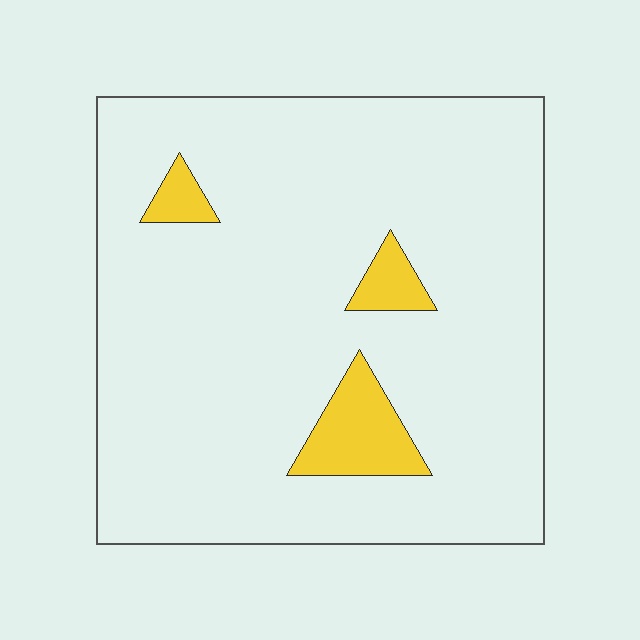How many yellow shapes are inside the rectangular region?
3.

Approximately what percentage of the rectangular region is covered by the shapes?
Approximately 10%.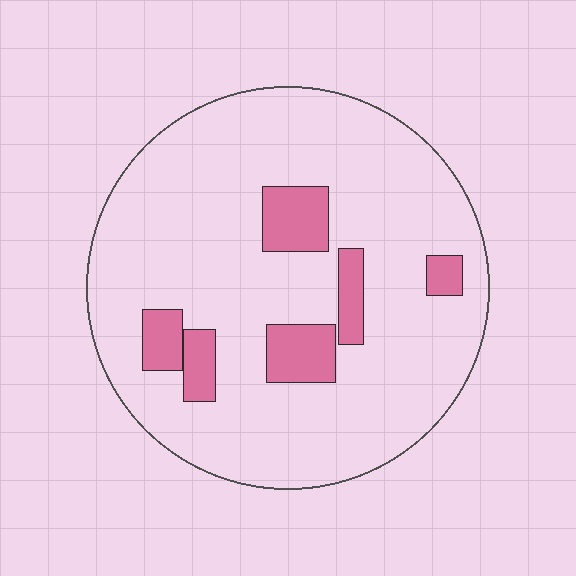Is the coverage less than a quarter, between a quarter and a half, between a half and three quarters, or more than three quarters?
Less than a quarter.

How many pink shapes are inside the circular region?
6.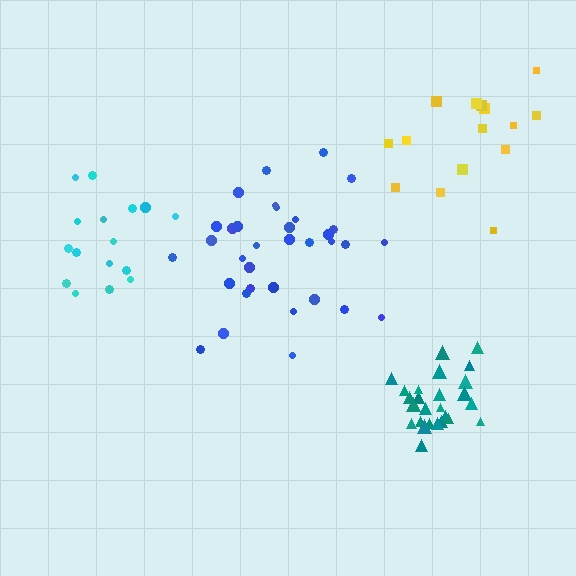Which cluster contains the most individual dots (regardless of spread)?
Blue (34).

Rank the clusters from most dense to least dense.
teal, blue, cyan, yellow.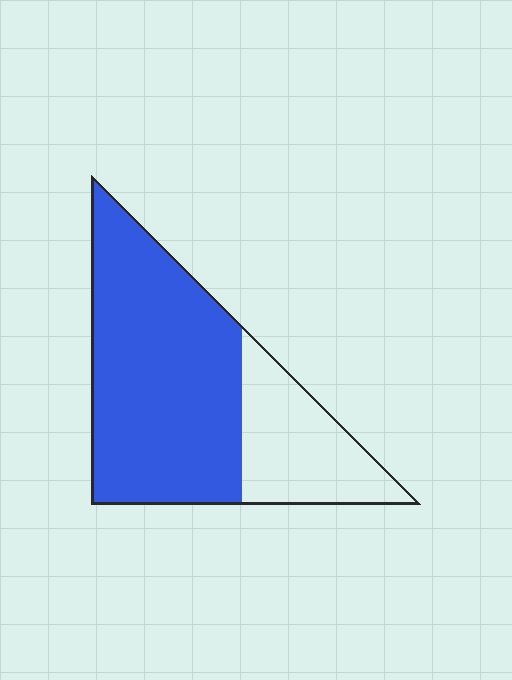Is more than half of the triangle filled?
Yes.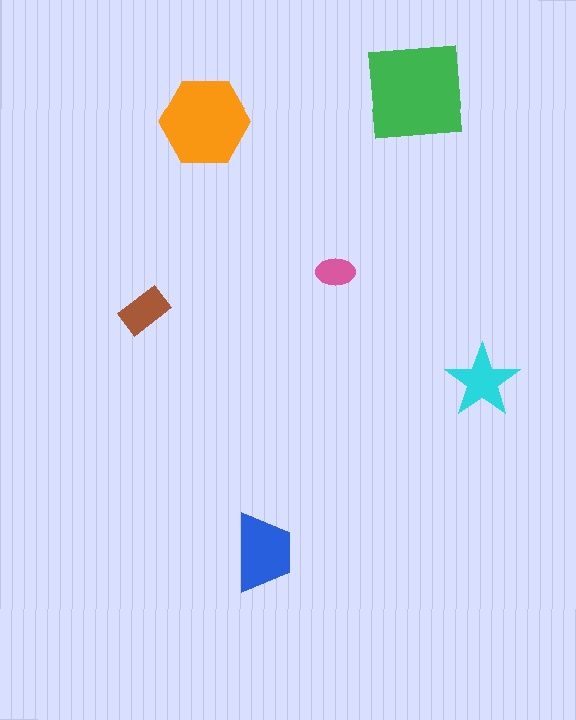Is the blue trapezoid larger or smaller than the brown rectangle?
Larger.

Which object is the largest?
The green square.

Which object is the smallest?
The pink ellipse.